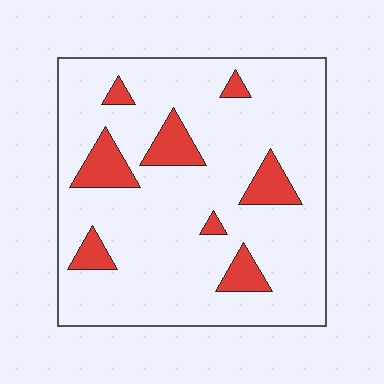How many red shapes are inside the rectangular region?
8.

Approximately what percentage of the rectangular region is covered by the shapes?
Approximately 15%.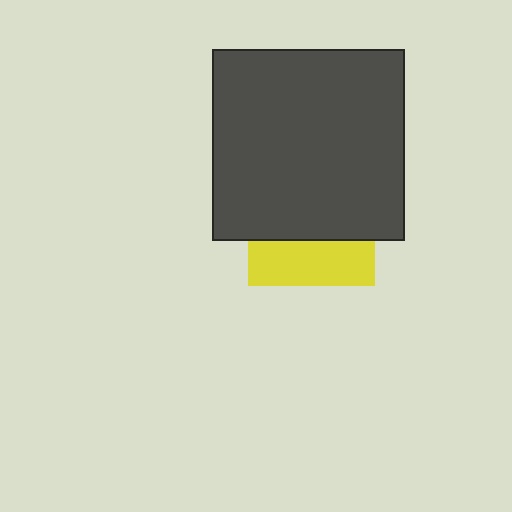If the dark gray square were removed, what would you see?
You would see the complete yellow square.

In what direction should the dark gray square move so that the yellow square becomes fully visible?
The dark gray square should move up. That is the shortest direction to clear the overlap and leave the yellow square fully visible.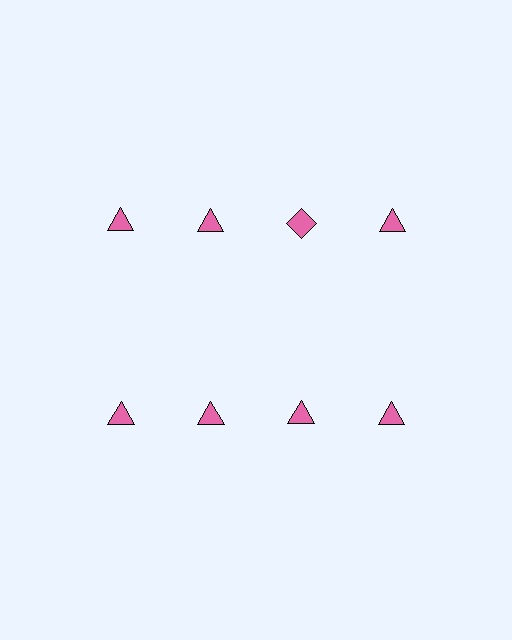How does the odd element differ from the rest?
It has a different shape: diamond instead of triangle.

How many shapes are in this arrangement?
There are 8 shapes arranged in a grid pattern.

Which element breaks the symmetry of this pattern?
The pink diamond in the top row, center column breaks the symmetry. All other shapes are pink triangles.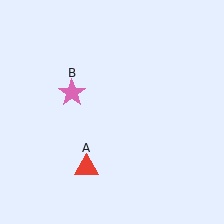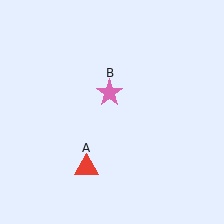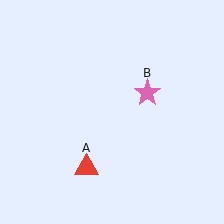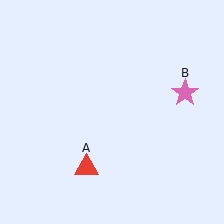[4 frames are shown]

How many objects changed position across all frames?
1 object changed position: pink star (object B).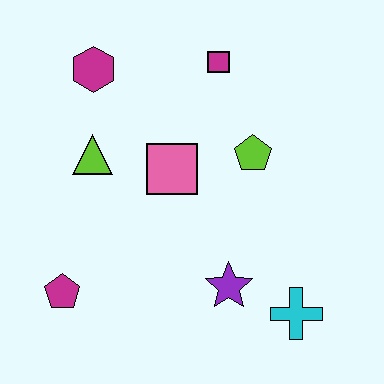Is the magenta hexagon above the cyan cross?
Yes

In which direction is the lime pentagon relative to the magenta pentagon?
The lime pentagon is to the right of the magenta pentagon.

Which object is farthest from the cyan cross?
The magenta hexagon is farthest from the cyan cross.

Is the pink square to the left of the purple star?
Yes